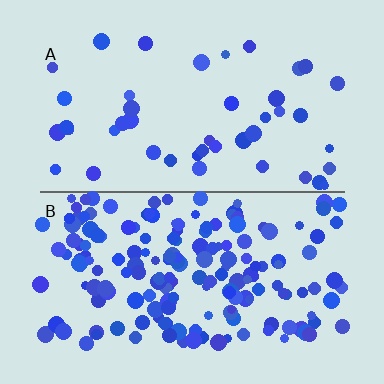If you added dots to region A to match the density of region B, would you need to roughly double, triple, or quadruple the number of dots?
Approximately quadruple.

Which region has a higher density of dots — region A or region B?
B (the bottom).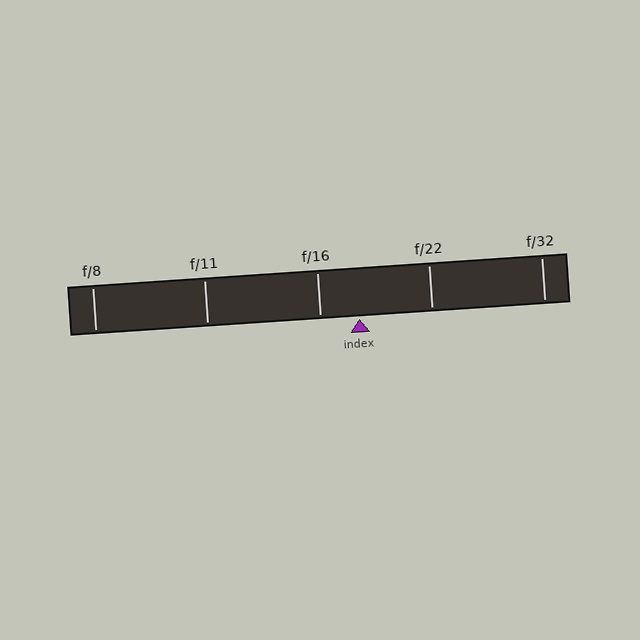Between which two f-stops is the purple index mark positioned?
The index mark is between f/16 and f/22.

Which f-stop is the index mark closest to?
The index mark is closest to f/16.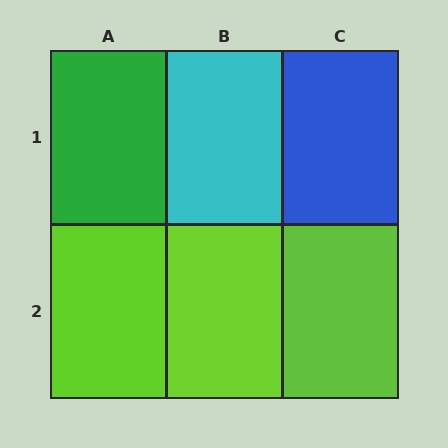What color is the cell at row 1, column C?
Blue.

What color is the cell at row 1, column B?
Cyan.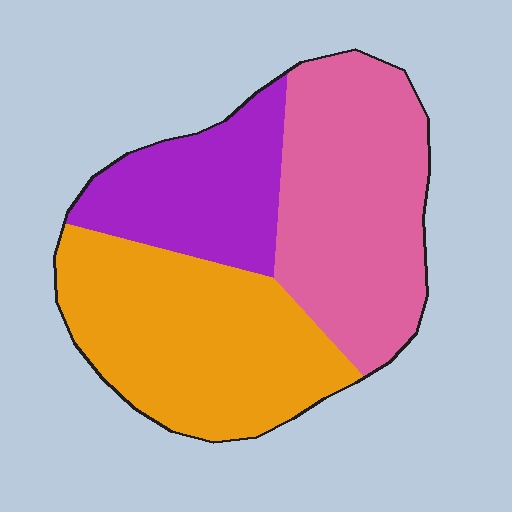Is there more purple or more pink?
Pink.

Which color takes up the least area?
Purple, at roughly 25%.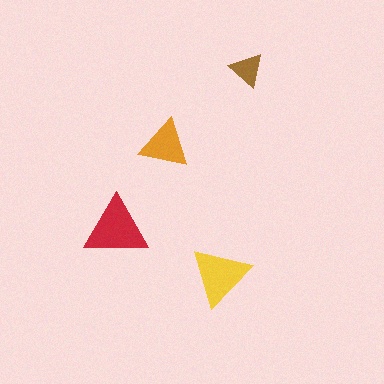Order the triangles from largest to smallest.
the red one, the yellow one, the orange one, the brown one.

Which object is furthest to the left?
The red triangle is leftmost.